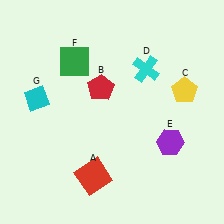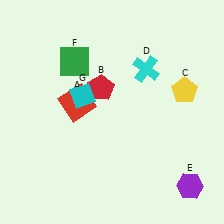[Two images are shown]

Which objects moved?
The objects that moved are: the red square (A), the purple hexagon (E), the cyan diamond (G).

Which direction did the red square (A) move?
The red square (A) moved up.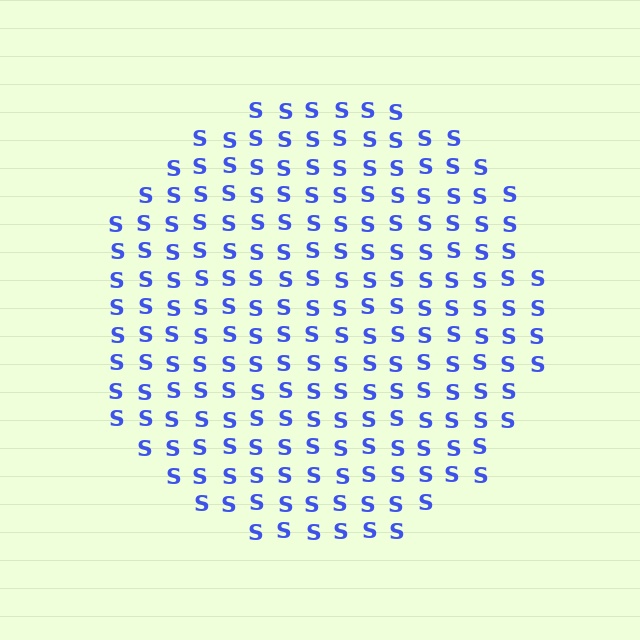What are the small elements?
The small elements are letter S's.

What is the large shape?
The large shape is a circle.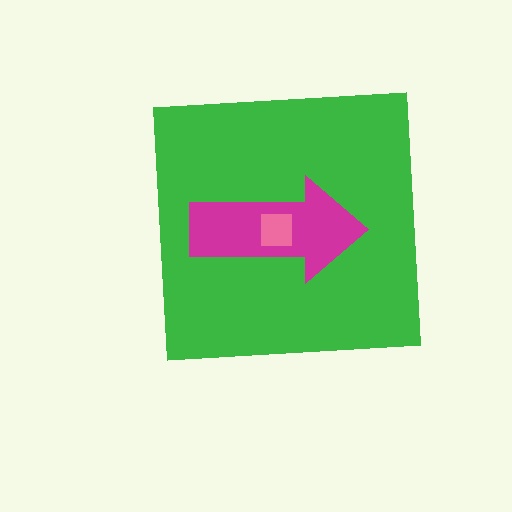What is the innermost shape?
The pink square.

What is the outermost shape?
The green square.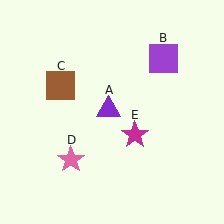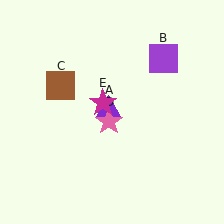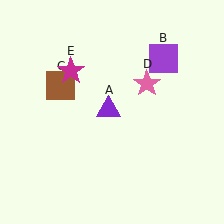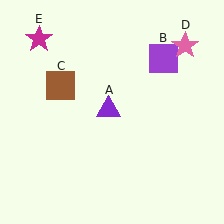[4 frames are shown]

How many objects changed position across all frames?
2 objects changed position: pink star (object D), magenta star (object E).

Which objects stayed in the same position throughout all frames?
Purple triangle (object A) and purple square (object B) and brown square (object C) remained stationary.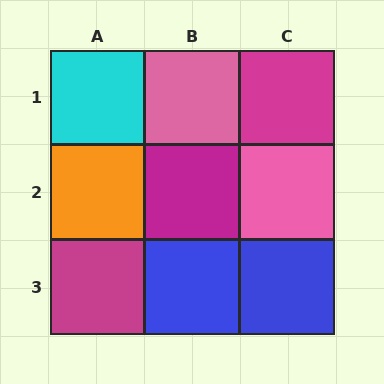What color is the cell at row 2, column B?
Magenta.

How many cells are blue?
2 cells are blue.